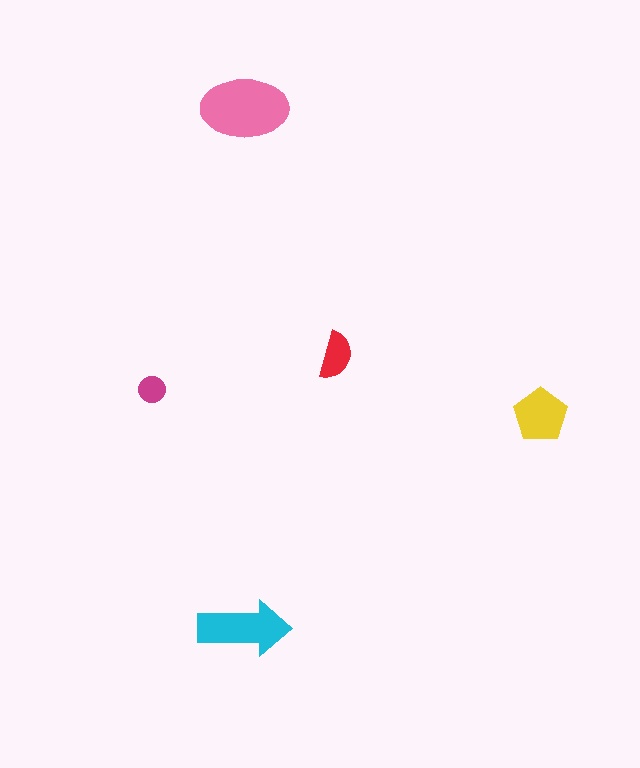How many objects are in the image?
There are 5 objects in the image.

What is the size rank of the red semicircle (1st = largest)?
4th.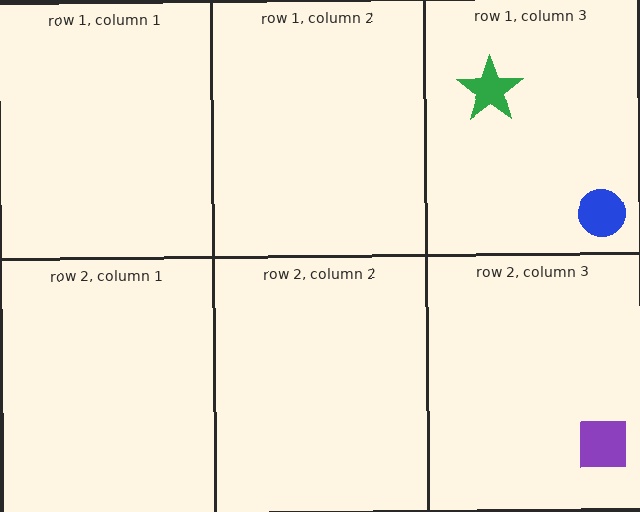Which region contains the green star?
The row 1, column 3 region.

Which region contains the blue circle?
The row 1, column 3 region.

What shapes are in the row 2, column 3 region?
The purple square.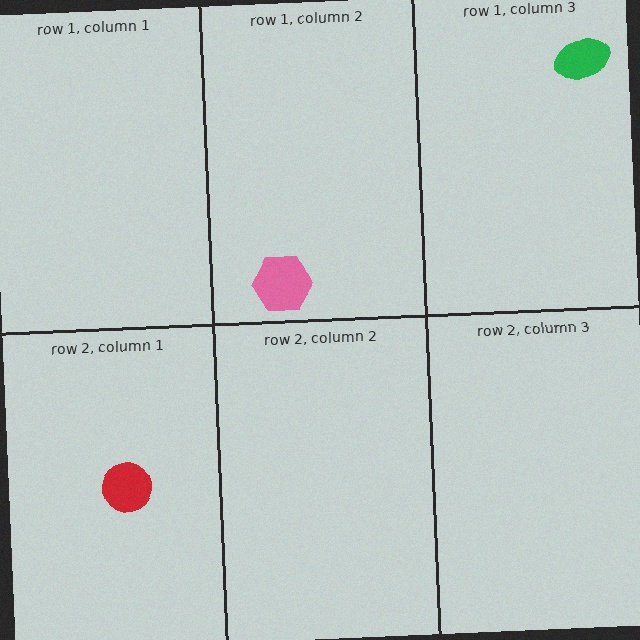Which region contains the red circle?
The row 2, column 1 region.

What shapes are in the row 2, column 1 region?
The red circle.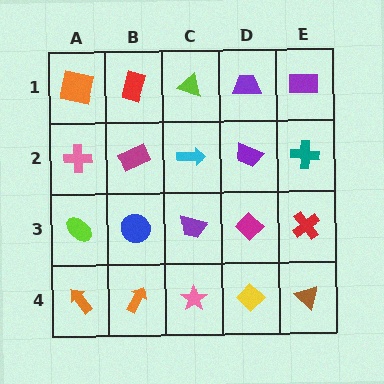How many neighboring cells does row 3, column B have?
4.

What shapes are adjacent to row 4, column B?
A blue circle (row 3, column B), an orange arrow (row 4, column A), a pink star (row 4, column C).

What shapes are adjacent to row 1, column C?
A cyan arrow (row 2, column C), a red rectangle (row 1, column B), a purple trapezoid (row 1, column D).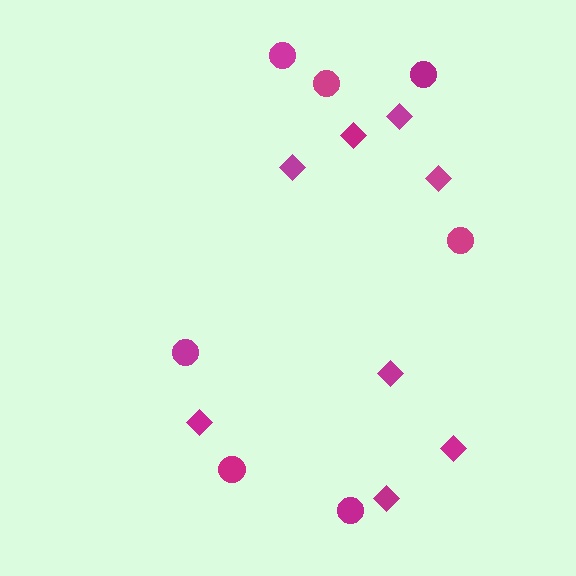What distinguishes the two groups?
There are 2 groups: one group of circles (7) and one group of diamonds (8).